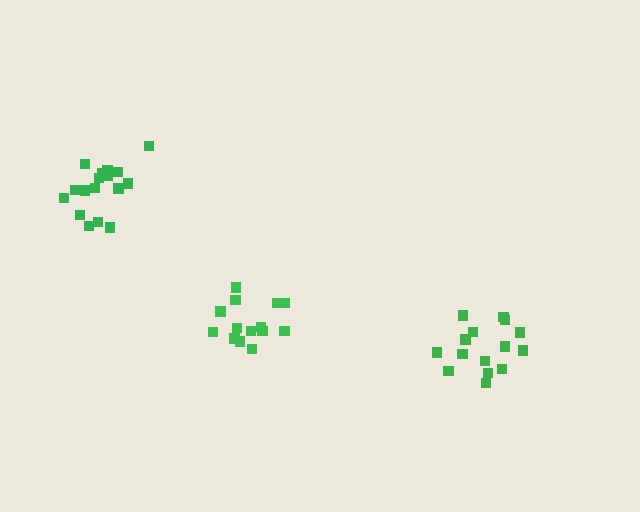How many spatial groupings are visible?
There are 3 spatial groupings.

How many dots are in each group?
Group 1: 14 dots, Group 2: 15 dots, Group 3: 17 dots (46 total).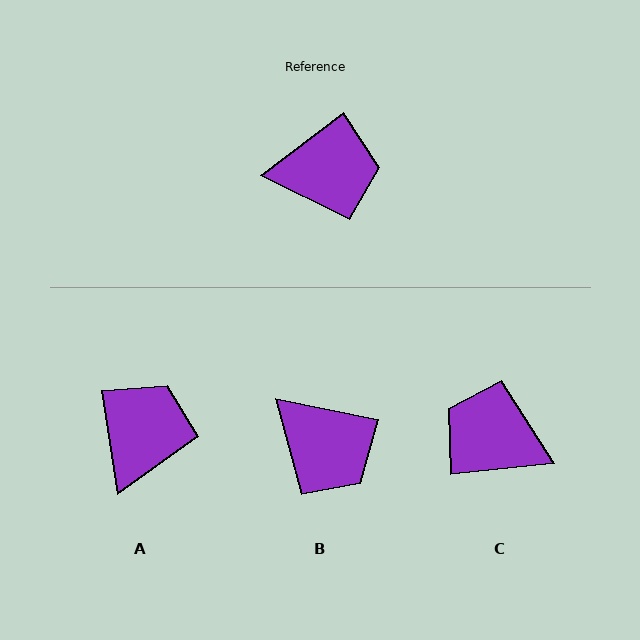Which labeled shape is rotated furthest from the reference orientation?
C, about 149 degrees away.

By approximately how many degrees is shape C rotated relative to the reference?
Approximately 149 degrees counter-clockwise.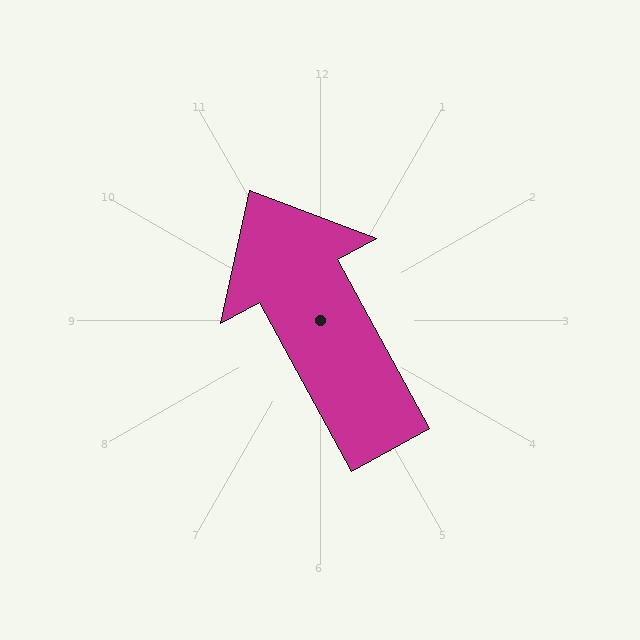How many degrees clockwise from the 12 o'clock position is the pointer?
Approximately 332 degrees.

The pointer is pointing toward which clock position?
Roughly 11 o'clock.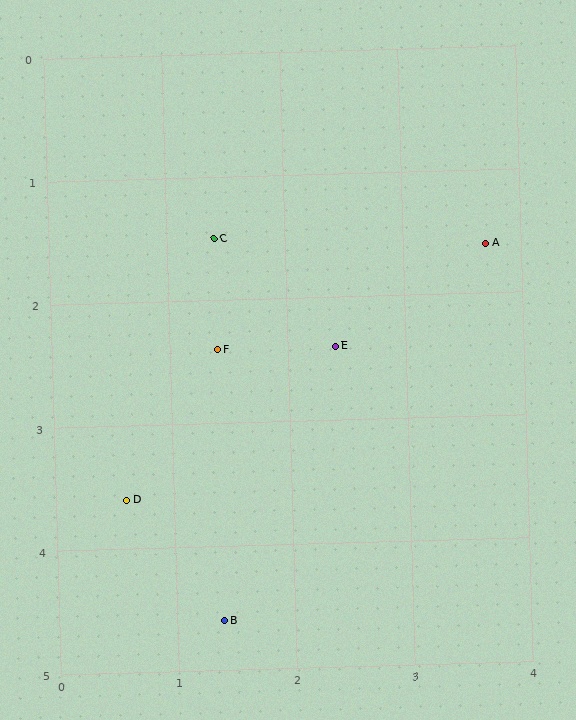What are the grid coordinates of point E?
Point E is at approximately (2.4, 2.4).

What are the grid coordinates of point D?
Point D is at approximately (0.6, 3.6).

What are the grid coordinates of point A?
Point A is at approximately (3.7, 1.6).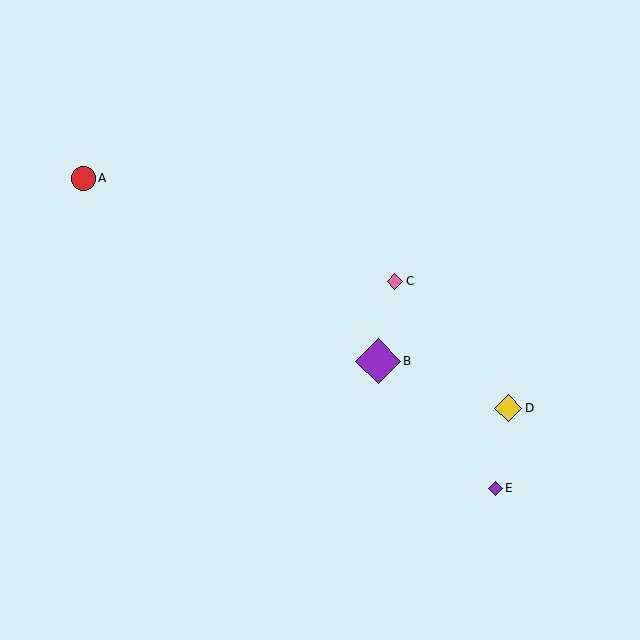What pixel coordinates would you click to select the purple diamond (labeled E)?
Click at (496, 488) to select the purple diamond E.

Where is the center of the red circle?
The center of the red circle is at (84, 178).